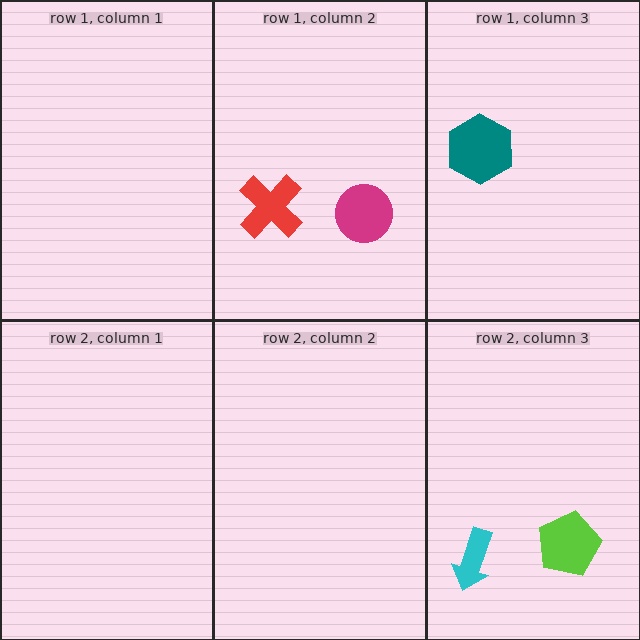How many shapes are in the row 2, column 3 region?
2.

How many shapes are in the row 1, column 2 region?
2.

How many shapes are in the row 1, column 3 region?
1.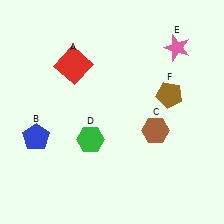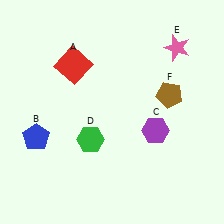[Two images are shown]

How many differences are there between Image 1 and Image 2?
There is 1 difference between the two images.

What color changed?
The hexagon (C) changed from brown in Image 1 to purple in Image 2.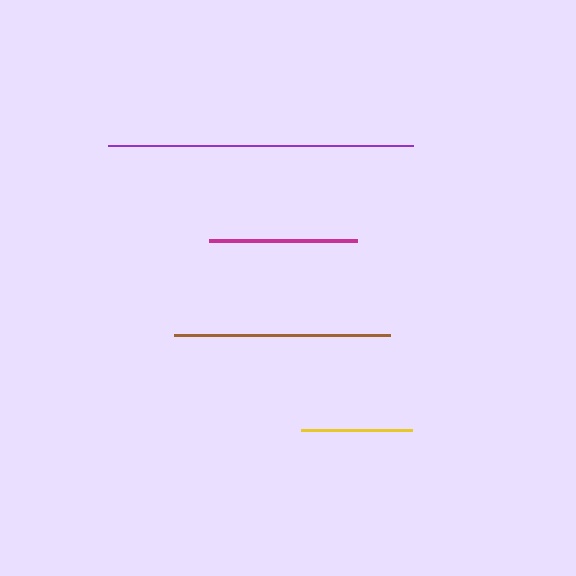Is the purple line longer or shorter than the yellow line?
The purple line is longer than the yellow line.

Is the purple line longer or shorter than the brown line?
The purple line is longer than the brown line.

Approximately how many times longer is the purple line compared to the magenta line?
The purple line is approximately 2.0 times the length of the magenta line.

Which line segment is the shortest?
The yellow line is the shortest at approximately 112 pixels.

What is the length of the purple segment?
The purple segment is approximately 305 pixels long.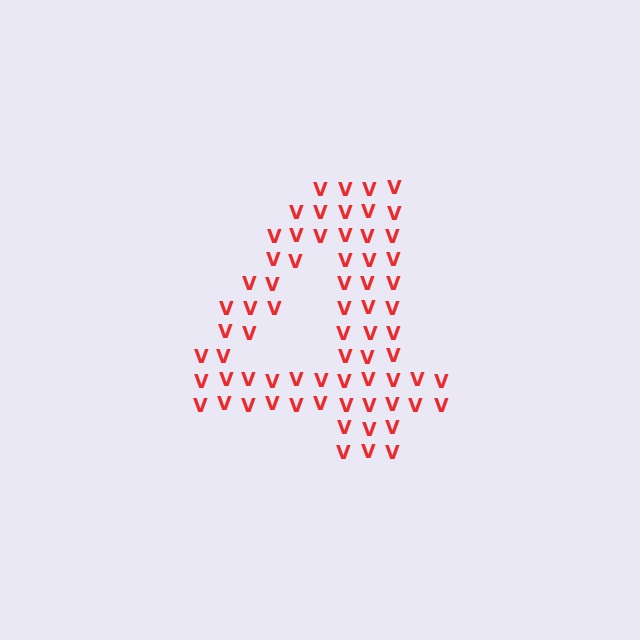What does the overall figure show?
The overall figure shows the digit 4.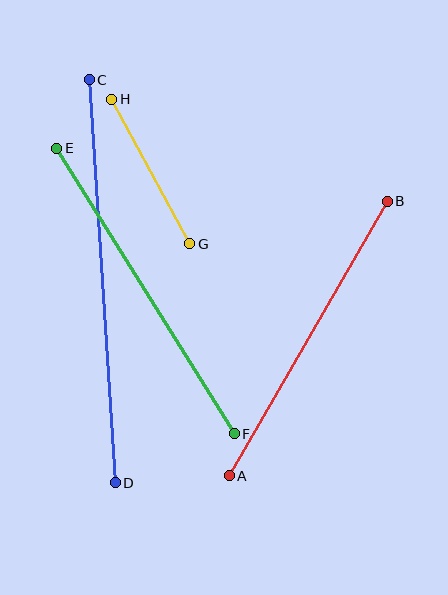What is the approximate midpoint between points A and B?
The midpoint is at approximately (308, 338) pixels.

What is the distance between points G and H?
The distance is approximately 164 pixels.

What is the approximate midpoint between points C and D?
The midpoint is at approximately (102, 281) pixels.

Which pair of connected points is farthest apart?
Points C and D are farthest apart.